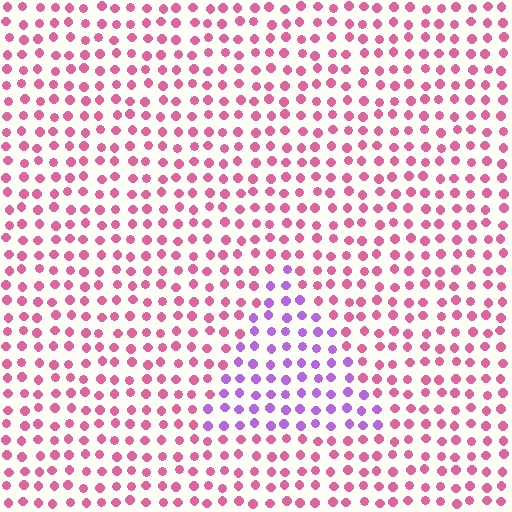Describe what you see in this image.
The image is filled with small pink elements in a uniform arrangement. A triangle-shaped region is visible where the elements are tinted to a slightly different hue, forming a subtle color boundary.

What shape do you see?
I see a triangle.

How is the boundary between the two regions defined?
The boundary is defined purely by a slight shift in hue (about 52 degrees). Spacing, size, and orientation are identical on both sides.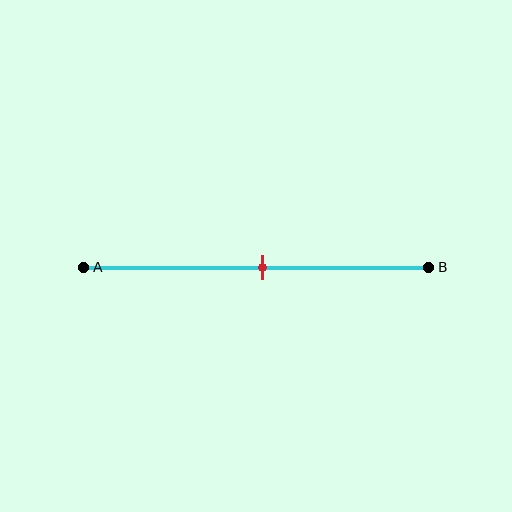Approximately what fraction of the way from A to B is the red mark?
The red mark is approximately 50% of the way from A to B.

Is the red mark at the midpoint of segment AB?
Yes, the mark is approximately at the midpoint.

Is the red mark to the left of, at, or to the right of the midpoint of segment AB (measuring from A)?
The red mark is approximately at the midpoint of segment AB.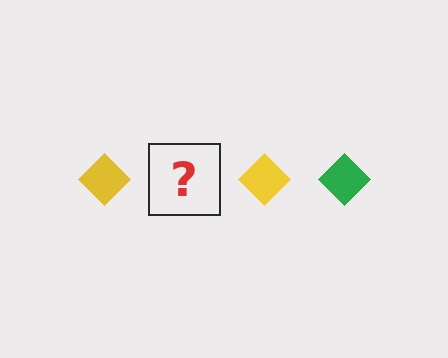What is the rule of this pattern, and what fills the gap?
The rule is that the pattern cycles through yellow, green diamonds. The gap should be filled with a green diamond.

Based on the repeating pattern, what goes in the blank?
The blank should be a green diamond.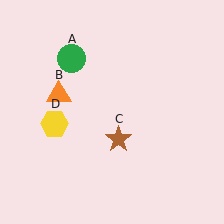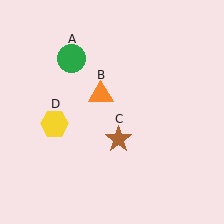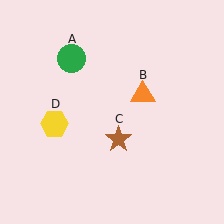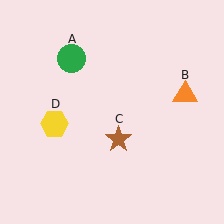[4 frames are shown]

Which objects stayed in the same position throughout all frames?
Green circle (object A) and brown star (object C) and yellow hexagon (object D) remained stationary.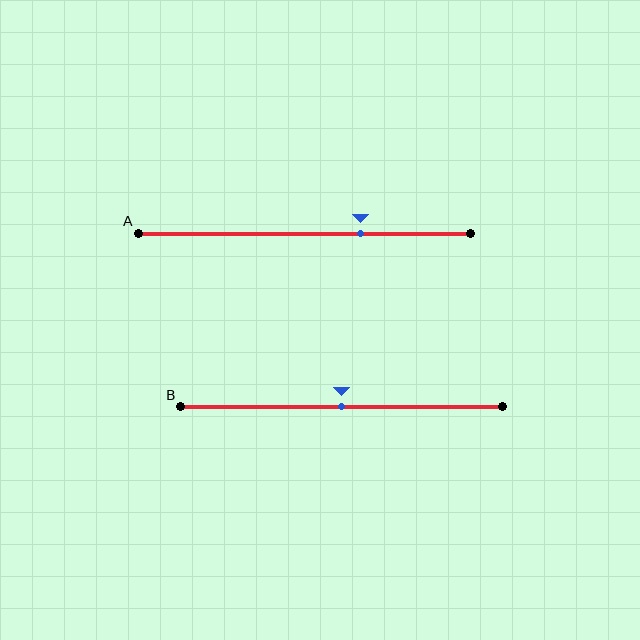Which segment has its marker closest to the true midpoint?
Segment B has its marker closest to the true midpoint.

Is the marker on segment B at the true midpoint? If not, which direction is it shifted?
Yes, the marker on segment B is at the true midpoint.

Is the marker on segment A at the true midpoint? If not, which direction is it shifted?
No, the marker on segment A is shifted to the right by about 17% of the segment length.